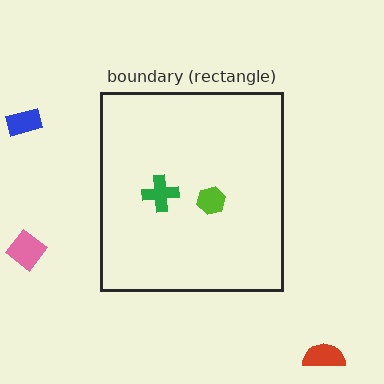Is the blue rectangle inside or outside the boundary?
Outside.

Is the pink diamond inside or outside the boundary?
Outside.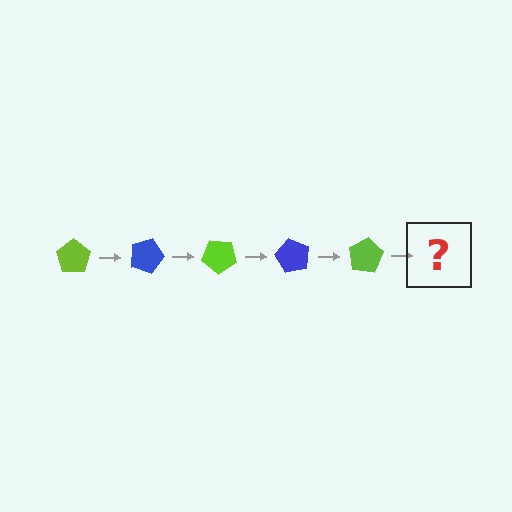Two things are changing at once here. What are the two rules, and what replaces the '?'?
The two rules are that it rotates 20 degrees each step and the color cycles through lime and blue. The '?' should be a blue pentagon, rotated 100 degrees from the start.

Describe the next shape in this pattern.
It should be a blue pentagon, rotated 100 degrees from the start.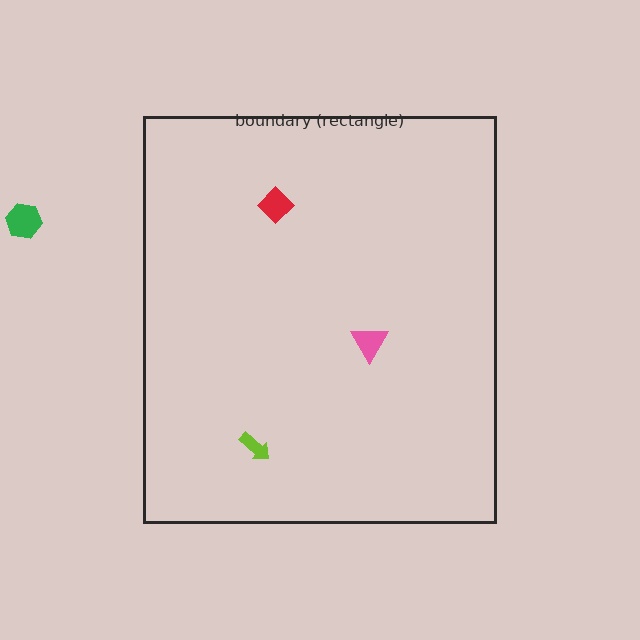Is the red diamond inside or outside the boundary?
Inside.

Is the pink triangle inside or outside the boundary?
Inside.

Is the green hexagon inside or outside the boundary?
Outside.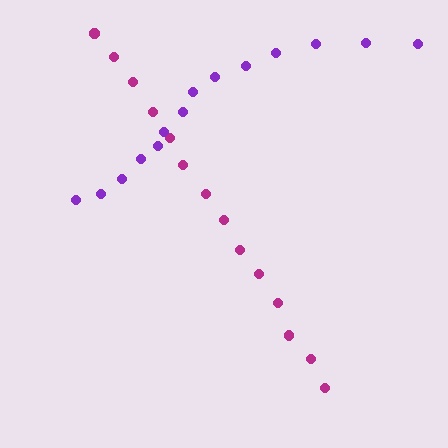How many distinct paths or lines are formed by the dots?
There are 2 distinct paths.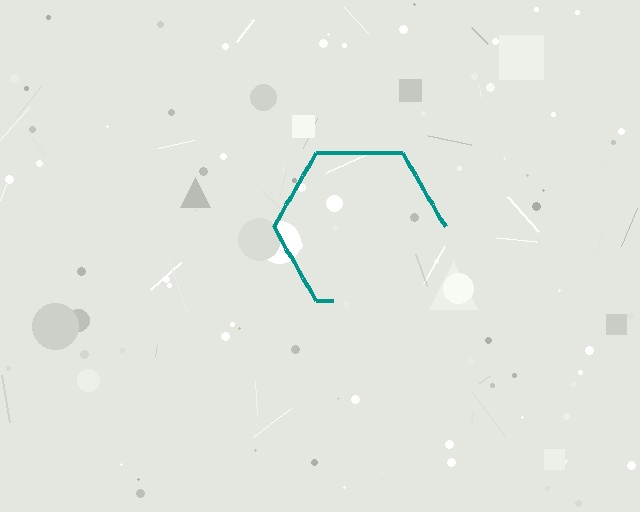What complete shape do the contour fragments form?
The contour fragments form a hexagon.